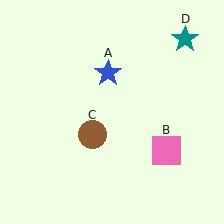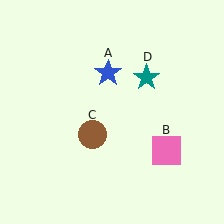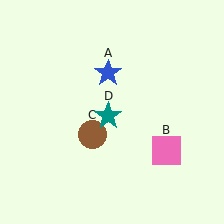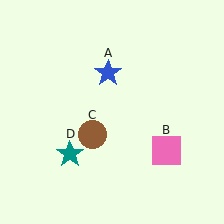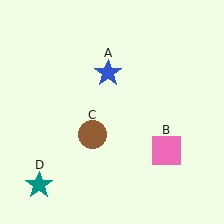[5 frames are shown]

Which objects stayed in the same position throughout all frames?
Blue star (object A) and pink square (object B) and brown circle (object C) remained stationary.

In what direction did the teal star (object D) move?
The teal star (object D) moved down and to the left.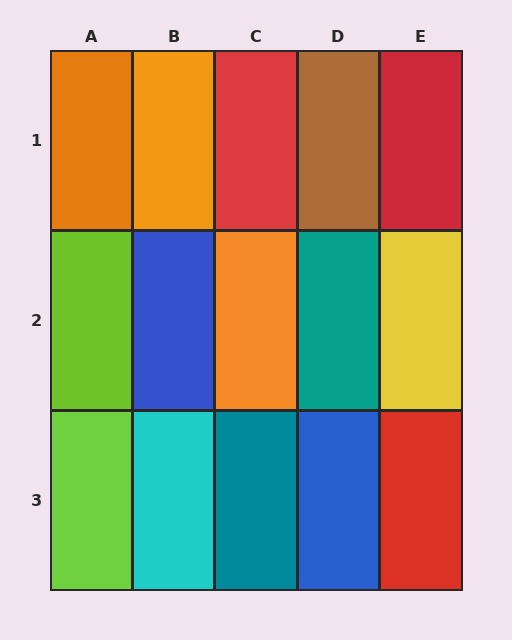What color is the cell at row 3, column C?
Teal.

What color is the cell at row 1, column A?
Orange.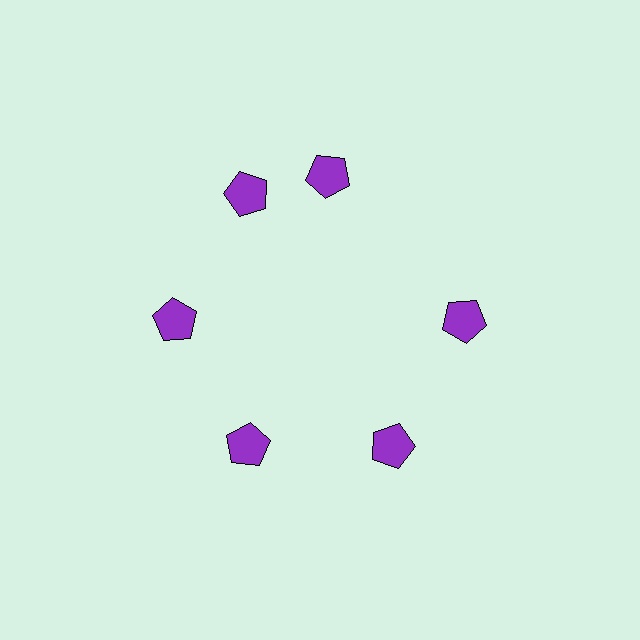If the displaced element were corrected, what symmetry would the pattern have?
It would have 6-fold rotational symmetry — the pattern would map onto itself every 60 degrees.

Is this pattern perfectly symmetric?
No. The 6 purple pentagons are arranged in a ring, but one element near the 1 o'clock position is rotated out of alignment along the ring, breaking the 6-fold rotational symmetry.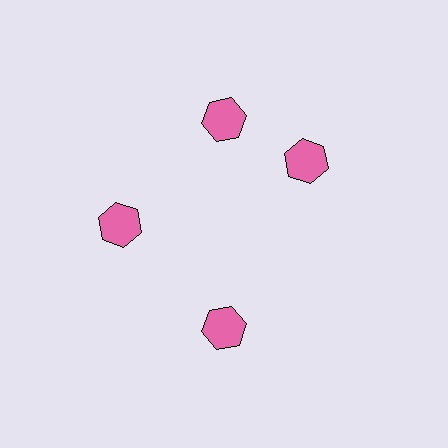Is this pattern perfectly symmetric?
No. The 4 pink hexagons are arranged in a ring, but one element near the 3 o'clock position is rotated out of alignment along the ring, breaking the 4-fold rotational symmetry.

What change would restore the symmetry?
The symmetry would be restored by rotating it back into even spacing with its neighbors so that all 4 hexagons sit at equal angles and equal distance from the center.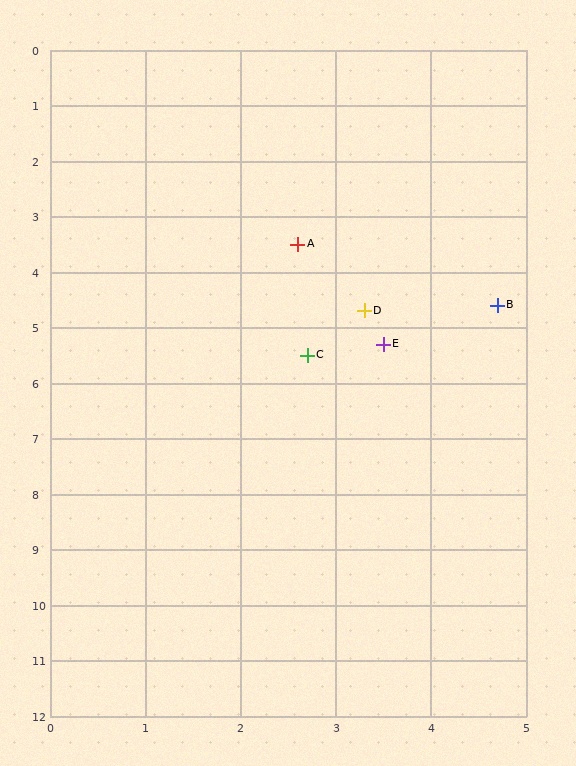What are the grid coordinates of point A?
Point A is at approximately (2.6, 3.5).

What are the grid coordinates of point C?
Point C is at approximately (2.7, 5.5).